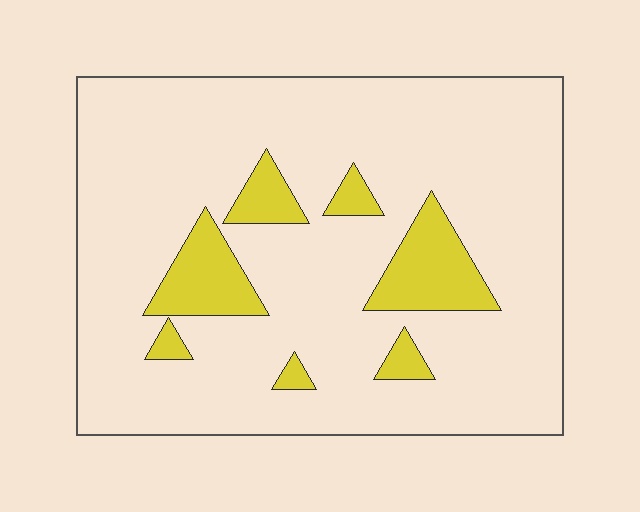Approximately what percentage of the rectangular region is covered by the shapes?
Approximately 15%.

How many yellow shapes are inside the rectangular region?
7.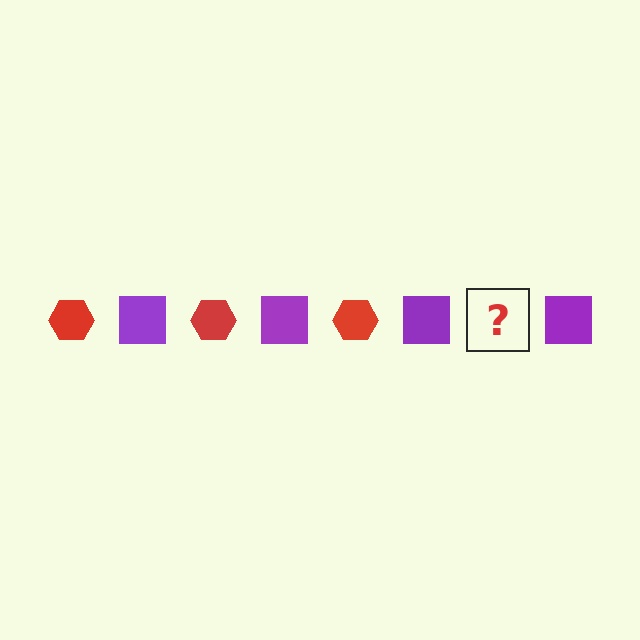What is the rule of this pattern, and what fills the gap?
The rule is that the pattern alternates between red hexagon and purple square. The gap should be filled with a red hexagon.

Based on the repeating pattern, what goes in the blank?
The blank should be a red hexagon.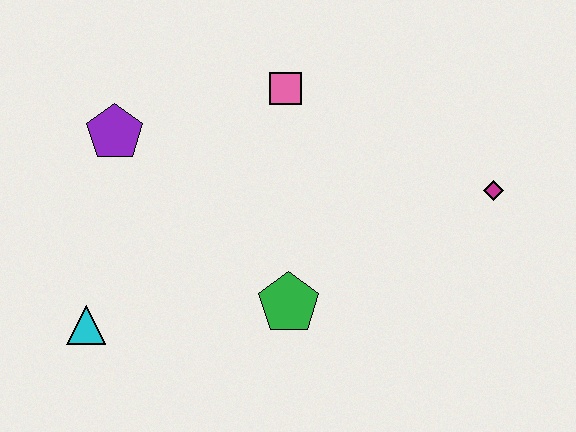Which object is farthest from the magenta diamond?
The cyan triangle is farthest from the magenta diamond.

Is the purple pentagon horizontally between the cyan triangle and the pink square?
Yes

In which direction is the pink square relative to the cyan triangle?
The pink square is above the cyan triangle.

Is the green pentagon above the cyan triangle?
Yes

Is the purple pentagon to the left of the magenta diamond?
Yes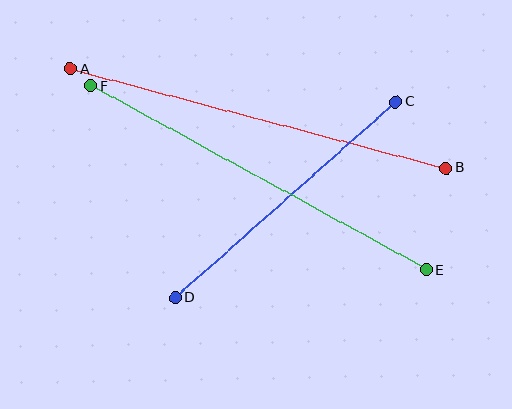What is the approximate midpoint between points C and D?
The midpoint is at approximately (286, 200) pixels.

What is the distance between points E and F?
The distance is approximately 383 pixels.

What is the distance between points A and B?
The distance is approximately 389 pixels.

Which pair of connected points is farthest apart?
Points A and B are farthest apart.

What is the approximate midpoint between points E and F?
The midpoint is at approximately (259, 178) pixels.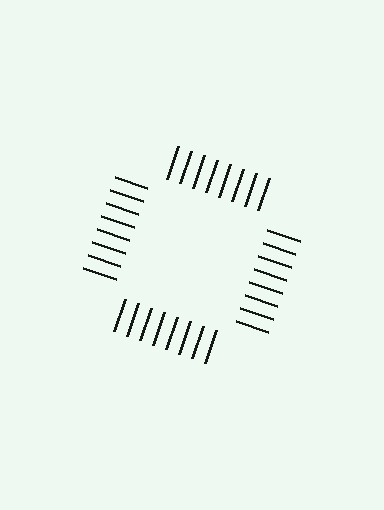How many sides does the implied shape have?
4 sides — the line-ends trace a square.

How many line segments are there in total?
32 — 8 along each of the 4 edges.